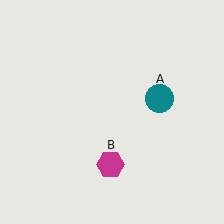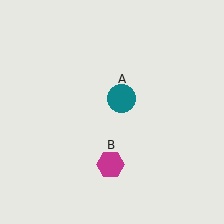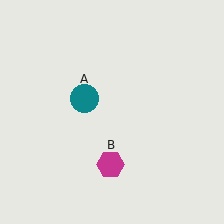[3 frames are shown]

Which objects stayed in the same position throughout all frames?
Magenta hexagon (object B) remained stationary.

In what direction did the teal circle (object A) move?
The teal circle (object A) moved left.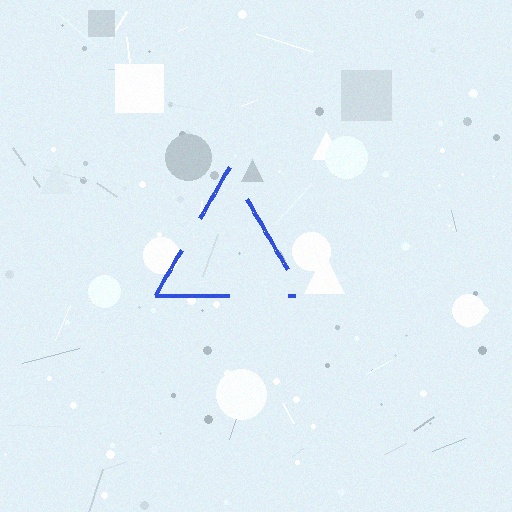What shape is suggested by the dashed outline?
The dashed outline suggests a triangle.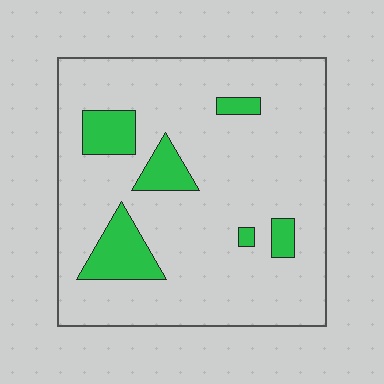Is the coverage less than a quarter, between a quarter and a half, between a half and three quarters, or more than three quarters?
Less than a quarter.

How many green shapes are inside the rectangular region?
6.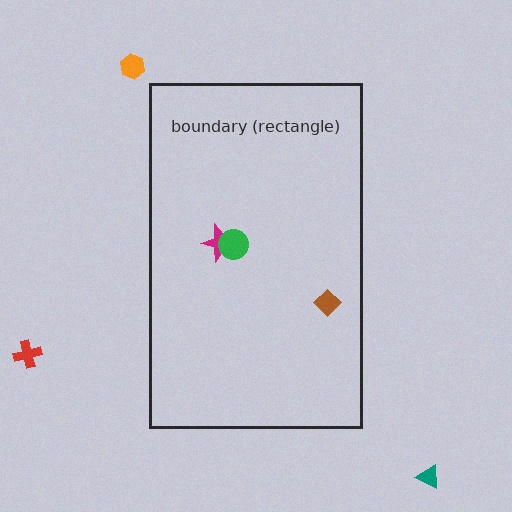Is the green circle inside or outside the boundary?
Inside.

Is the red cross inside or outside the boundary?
Outside.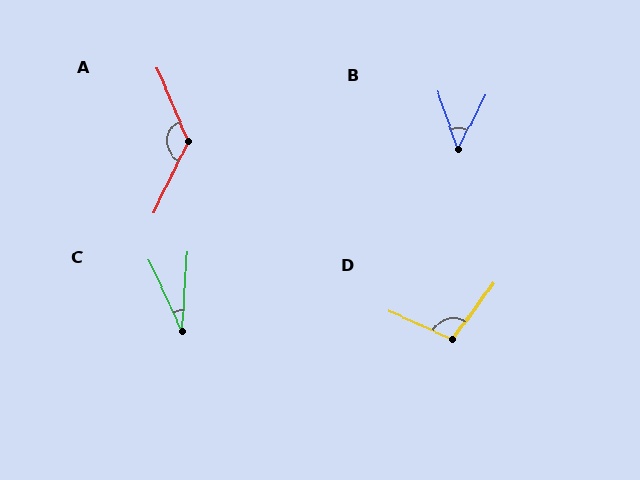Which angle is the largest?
A, at approximately 131 degrees.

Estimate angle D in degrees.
Approximately 102 degrees.